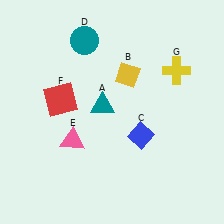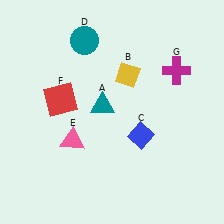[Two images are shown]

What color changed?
The cross (G) changed from yellow in Image 1 to magenta in Image 2.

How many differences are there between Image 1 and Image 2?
There is 1 difference between the two images.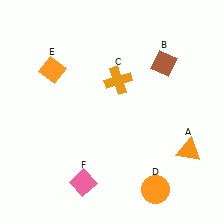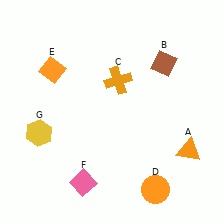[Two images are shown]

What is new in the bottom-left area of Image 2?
A yellow hexagon (G) was added in the bottom-left area of Image 2.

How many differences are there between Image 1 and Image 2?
There is 1 difference between the two images.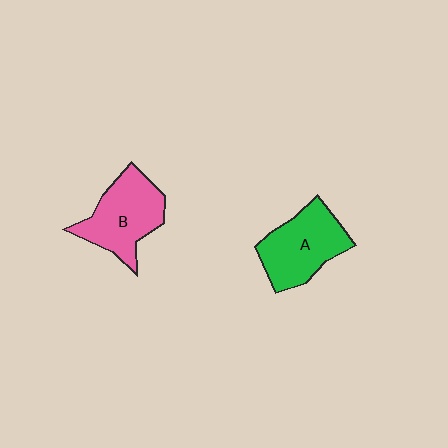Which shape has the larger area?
Shape B (pink).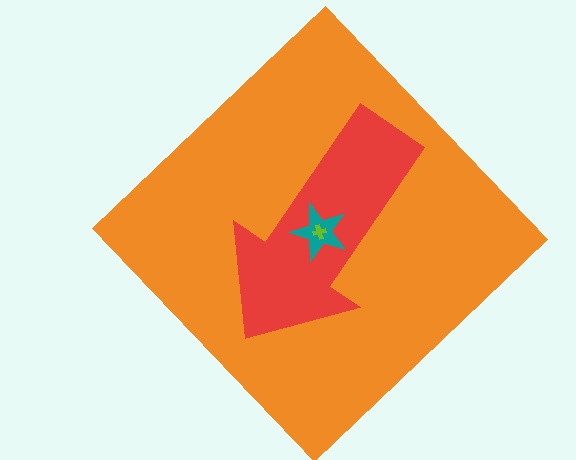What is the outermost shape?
The orange diamond.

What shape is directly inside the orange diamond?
The red arrow.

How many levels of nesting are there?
4.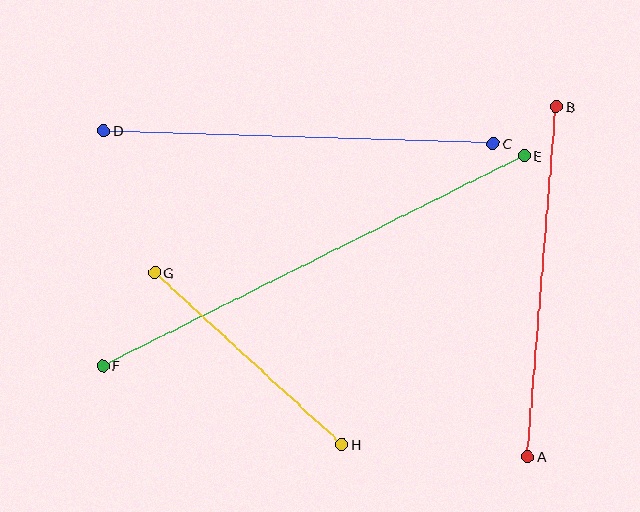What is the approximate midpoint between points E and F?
The midpoint is at approximately (314, 261) pixels.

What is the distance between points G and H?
The distance is approximately 254 pixels.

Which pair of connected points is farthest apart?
Points E and F are farthest apart.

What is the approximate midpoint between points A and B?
The midpoint is at approximately (542, 282) pixels.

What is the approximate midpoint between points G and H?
The midpoint is at approximately (248, 359) pixels.